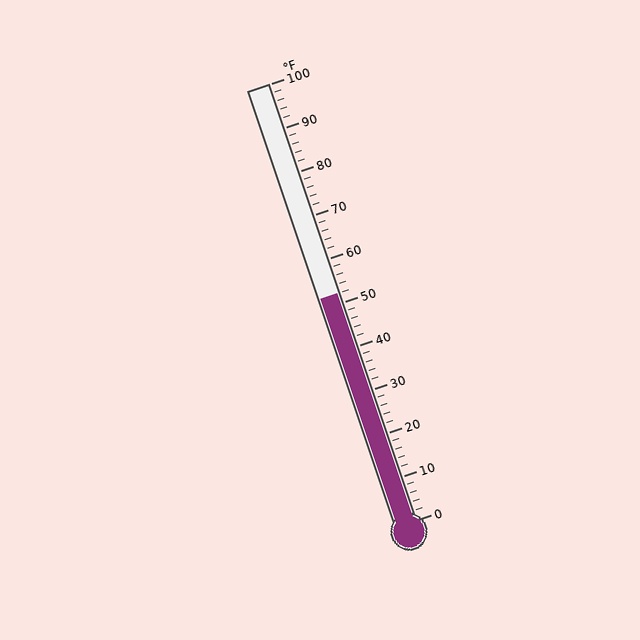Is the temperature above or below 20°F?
The temperature is above 20°F.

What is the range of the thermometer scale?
The thermometer scale ranges from 0°F to 100°F.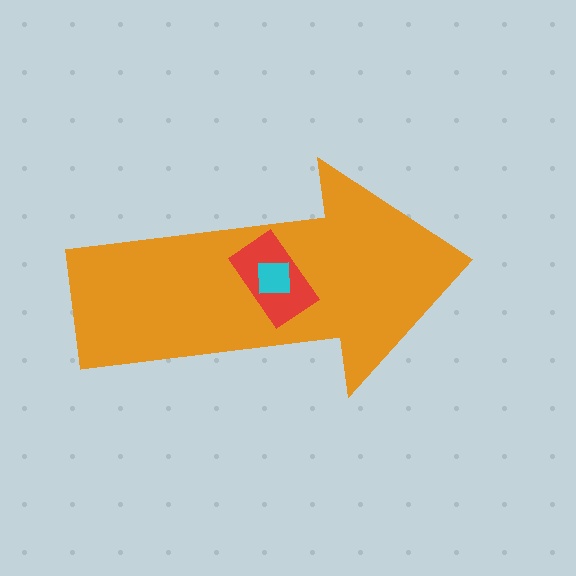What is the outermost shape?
The orange arrow.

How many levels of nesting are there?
3.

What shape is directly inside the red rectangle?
The cyan square.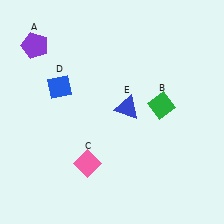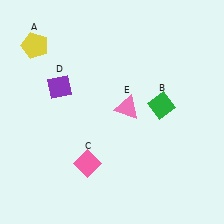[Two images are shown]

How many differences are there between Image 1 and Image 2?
There are 3 differences between the two images.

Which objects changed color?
A changed from purple to yellow. D changed from blue to purple. E changed from blue to pink.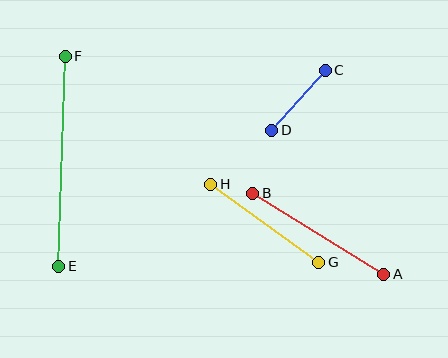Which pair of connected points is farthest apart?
Points E and F are farthest apart.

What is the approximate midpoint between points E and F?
The midpoint is at approximately (62, 161) pixels.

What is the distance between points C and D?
The distance is approximately 81 pixels.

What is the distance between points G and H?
The distance is approximately 133 pixels.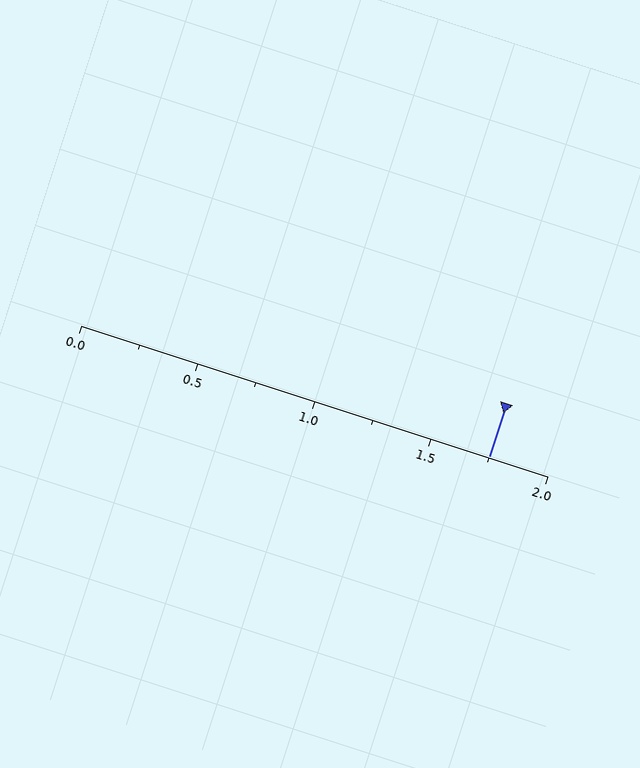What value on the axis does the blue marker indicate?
The marker indicates approximately 1.75.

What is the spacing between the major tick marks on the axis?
The major ticks are spaced 0.5 apart.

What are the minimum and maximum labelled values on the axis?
The axis runs from 0.0 to 2.0.